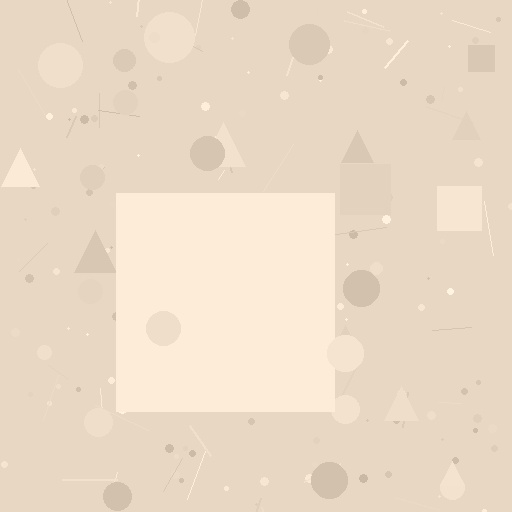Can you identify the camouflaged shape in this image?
The camouflaged shape is a square.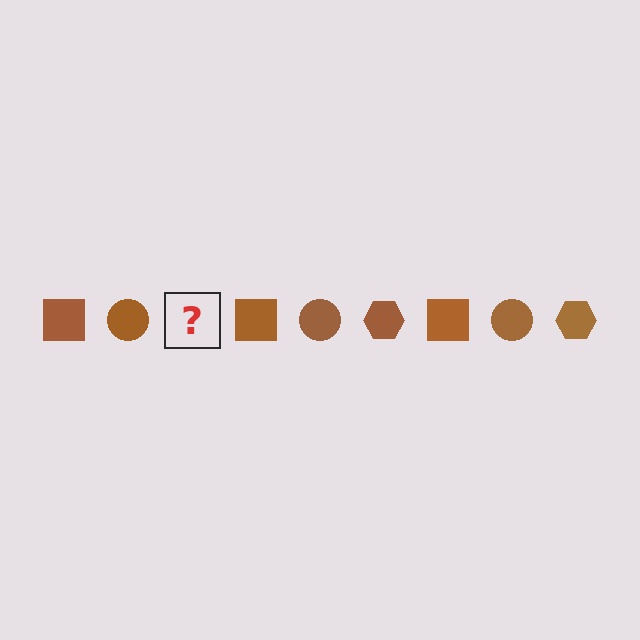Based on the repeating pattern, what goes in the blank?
The blank should be a brown hexagon.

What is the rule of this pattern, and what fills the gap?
The rule is that the pattern cycles through square, circle, hexagon shapes in brown. The gap should be filled with a brown hexagon.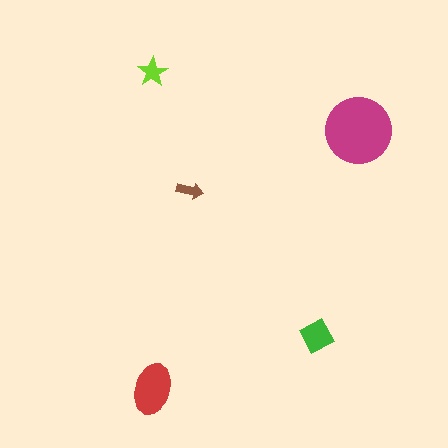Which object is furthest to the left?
The lime star is leftmost.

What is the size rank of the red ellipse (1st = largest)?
2nd.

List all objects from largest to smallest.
The magenta circle, the red ellipse, the green diamond, the lime star, the brown arrow.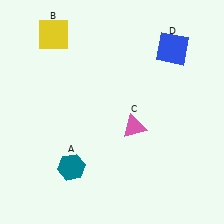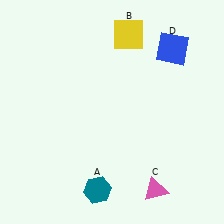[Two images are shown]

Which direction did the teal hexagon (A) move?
The teal hexagon (A) moved right.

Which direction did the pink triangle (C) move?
The pink triangle (C) moved down.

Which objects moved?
The objects that moved are: the teal hexagon (A), the yellow square (B), the pink triangle (C).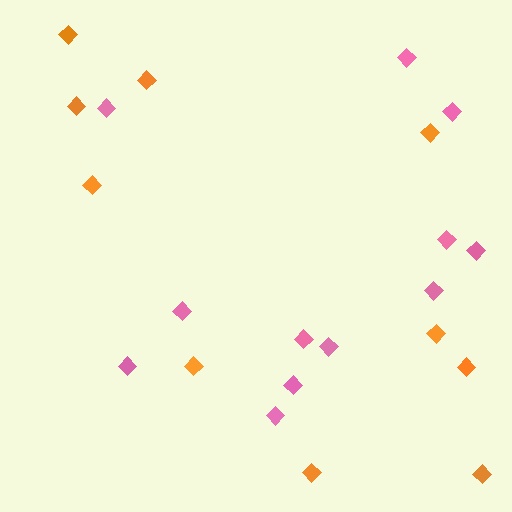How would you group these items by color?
There are 2 groups: one group of orange diamonds (10) and one group of pink diamonds (12).